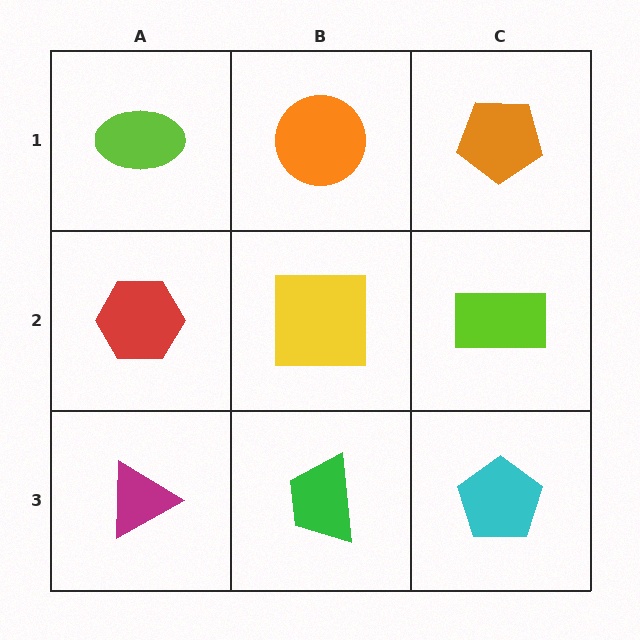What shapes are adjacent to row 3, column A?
A red hexagon (row 2, column A), a green trapezoid (row 3, column B).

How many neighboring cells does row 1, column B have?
3.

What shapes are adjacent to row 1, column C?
A lime rectangle (row 2, column C), an orange circle (row 1, column B).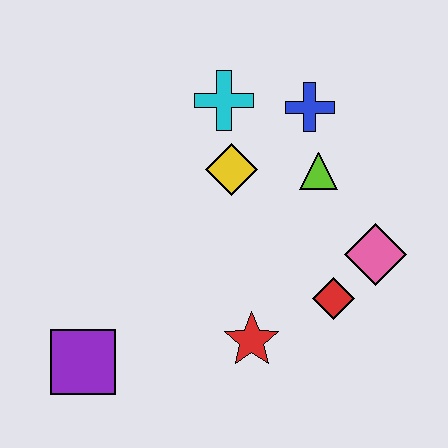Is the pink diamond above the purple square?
Yes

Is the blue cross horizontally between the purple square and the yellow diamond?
No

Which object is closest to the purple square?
The red star is closest to the purple square.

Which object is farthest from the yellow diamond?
The purple square is farthest from the yellow diamond.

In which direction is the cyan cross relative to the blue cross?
The cyan cross is to the left of the blue cross.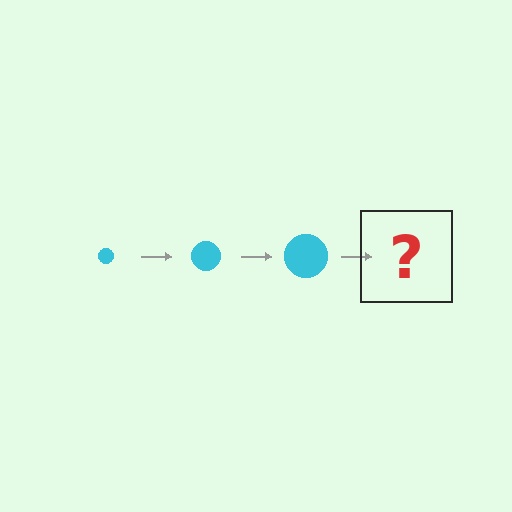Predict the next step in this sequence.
The next step is a cyan circle, larger than the previous one.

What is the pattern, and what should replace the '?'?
The pattern is that the circle gets progressively larger each step. The '?' should be a cyan circle, larger than the previous one.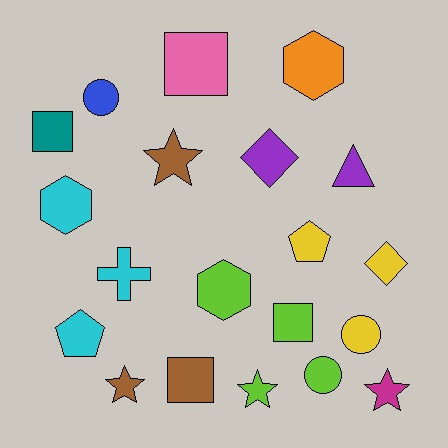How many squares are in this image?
There are 4 squares.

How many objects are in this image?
There are 20 objects.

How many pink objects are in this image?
There is 1 pink object.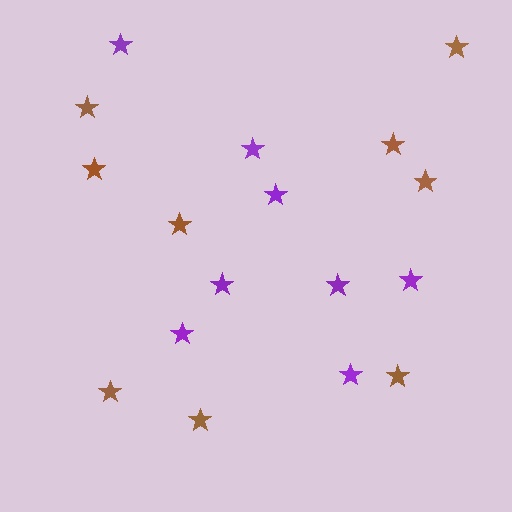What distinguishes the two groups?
There are 2 groups: one group of brown stars (9) and one group of purple stars (8).